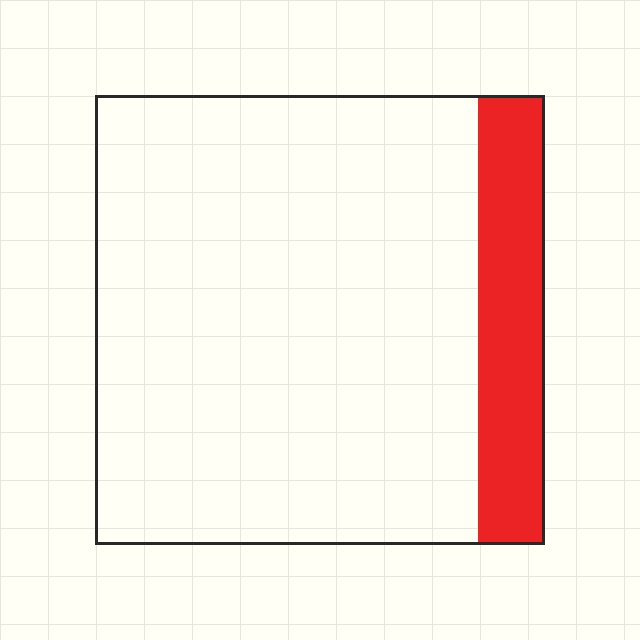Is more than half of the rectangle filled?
No.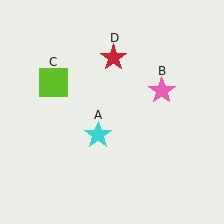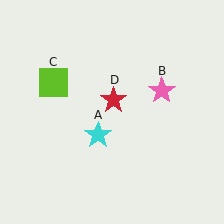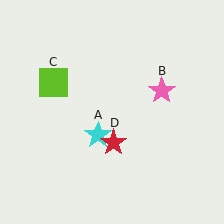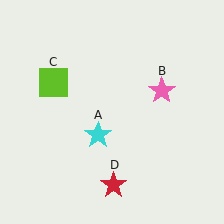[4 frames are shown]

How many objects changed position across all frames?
1 object changed position: red star (object D).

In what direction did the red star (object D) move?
The red star (object D) moved down.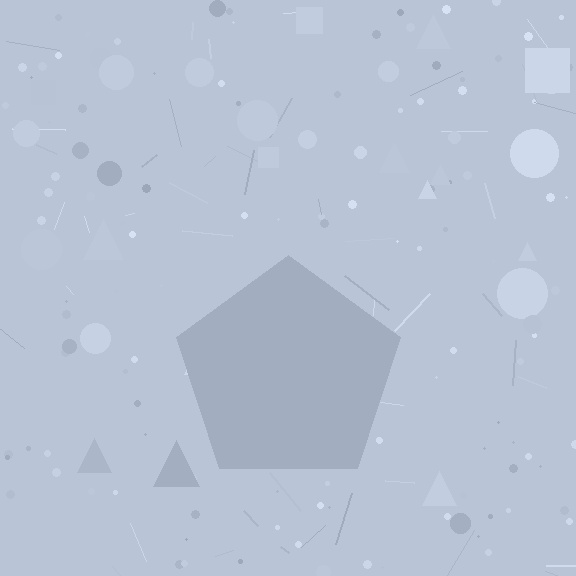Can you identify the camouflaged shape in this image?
The camouflaged shape is a pentagon.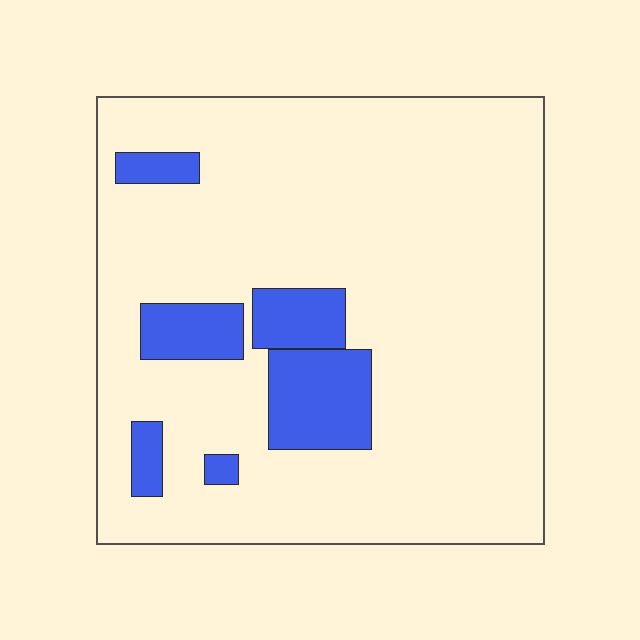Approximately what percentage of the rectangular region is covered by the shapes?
Approximately 15%.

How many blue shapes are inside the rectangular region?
6.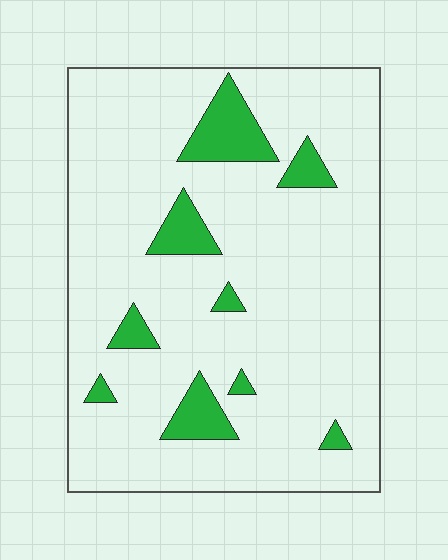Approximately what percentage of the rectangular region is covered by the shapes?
Approximately 10%.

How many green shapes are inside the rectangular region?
9.